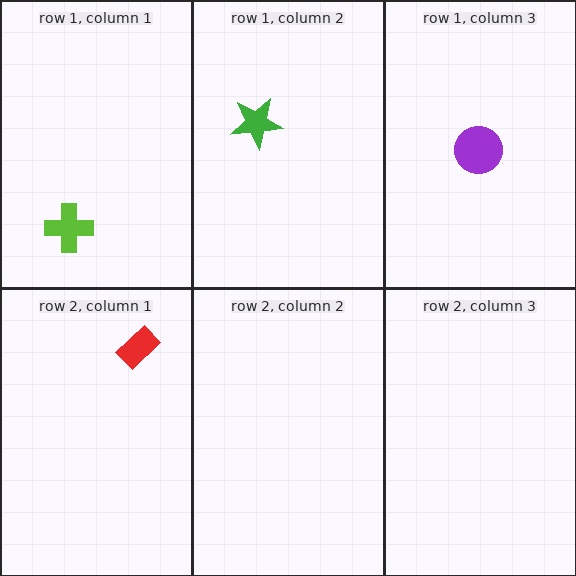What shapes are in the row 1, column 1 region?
The lime cross.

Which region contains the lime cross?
The row 1, column 1 region.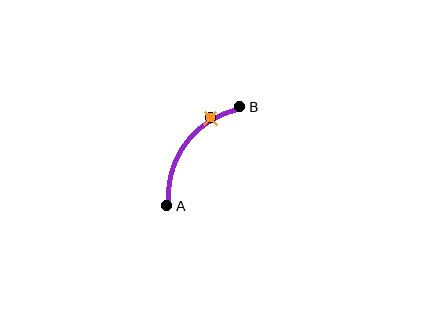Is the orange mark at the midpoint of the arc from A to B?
No. The orange mark lies on the arc but is closer to endpoint B. The arc midpoint would be at the point on the curve equidistant along the arc from both A and B.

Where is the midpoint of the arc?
The arc midpoint is the point on the curve farthest from the straight line joining A and B. It sits above and to the left of that line.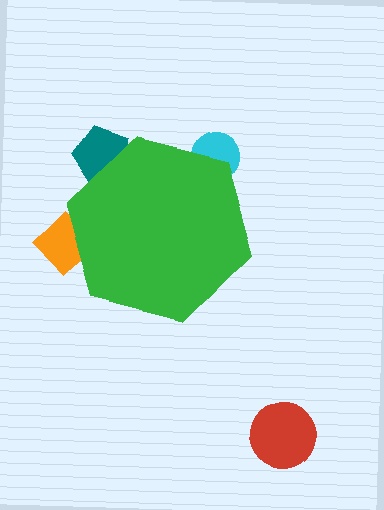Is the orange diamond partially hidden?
Yes, the orange diamond is partially hidden behind the green hexagon.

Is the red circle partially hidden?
No, the red circle is fully visible.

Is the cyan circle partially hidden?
Yes, the cyan circle is partially hidden behind the green hexagon.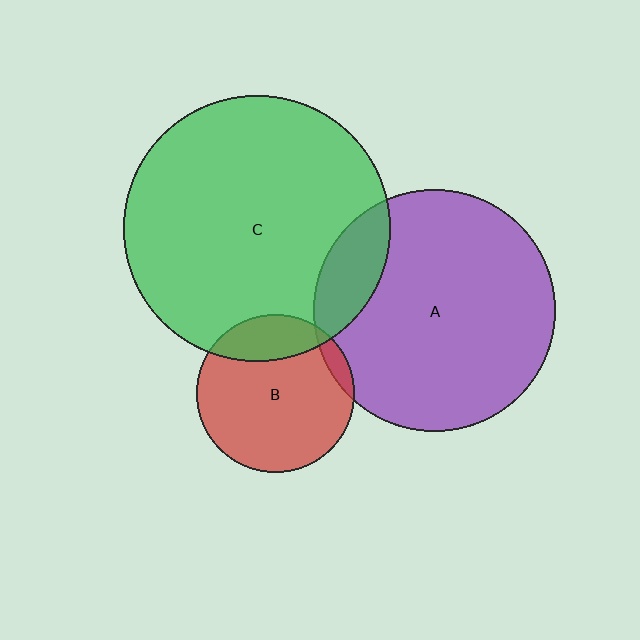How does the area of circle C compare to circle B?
Approximately 2.8 times.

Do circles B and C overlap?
Yes.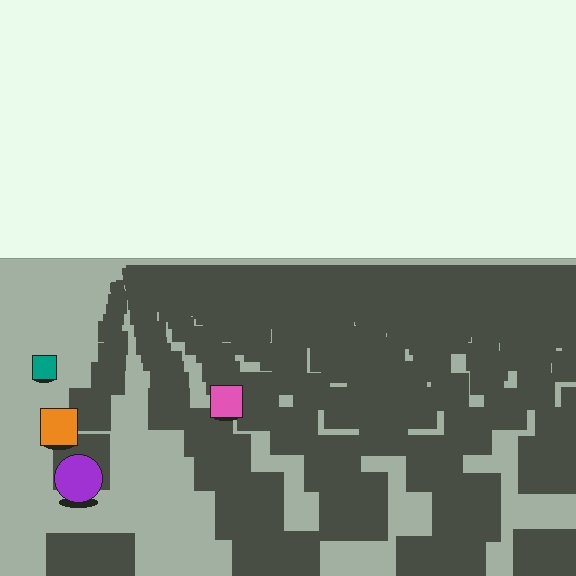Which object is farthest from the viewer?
The teal square is farthest from the viewer. It appears smaller and the ground texture around it is denser.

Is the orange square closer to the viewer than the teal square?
Yes. The orange square is closer — you can tell from the texture gradient: the ground texture is coarser near it.